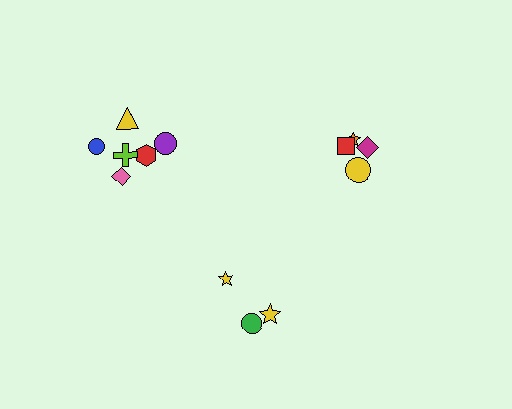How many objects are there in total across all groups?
There are 13 objects.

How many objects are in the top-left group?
There are 6 objects.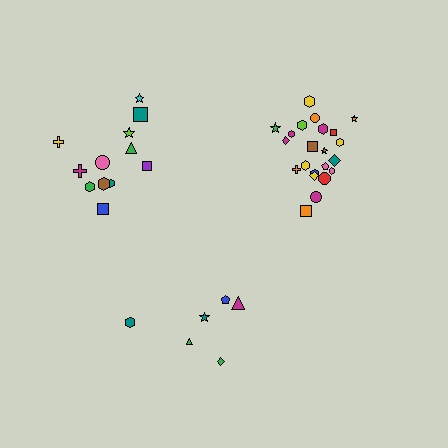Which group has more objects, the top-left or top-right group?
The top-right group.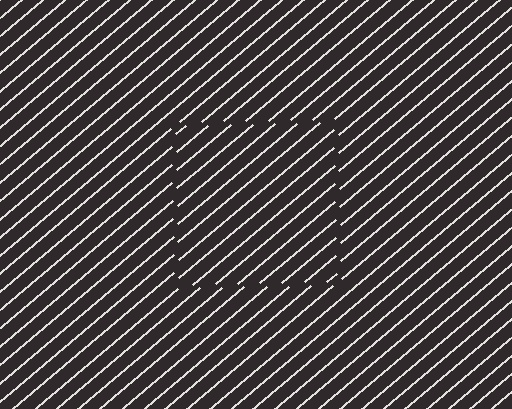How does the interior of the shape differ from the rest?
The interior of the shape contains the same grating, shifted by half a period — the contour is defined by the phase discontinuity where line-ends from the inner and outer gratings abut.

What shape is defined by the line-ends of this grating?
An illusory square. The interior of the shape contains the same grating, shifted by half a period — the contour is defined by the phase discontinuity where line-ends from the inner and outer gratings abut.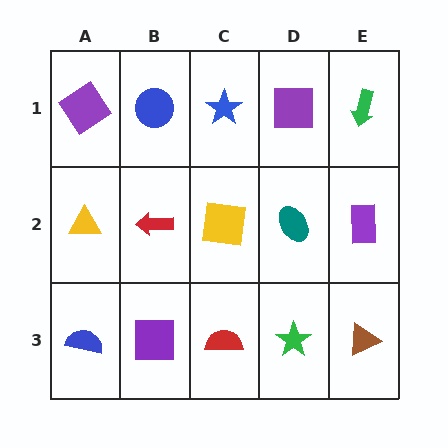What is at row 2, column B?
A red arrow.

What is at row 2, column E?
A purple rectangle.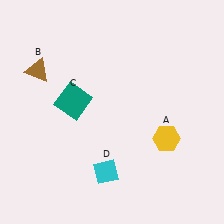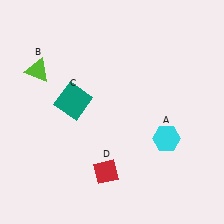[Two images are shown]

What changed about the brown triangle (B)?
In Image 1, B is brown. In Image 2, it changed to lime.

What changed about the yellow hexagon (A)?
In Image 1, A is yellow. In Image 2, it changed to cyan.